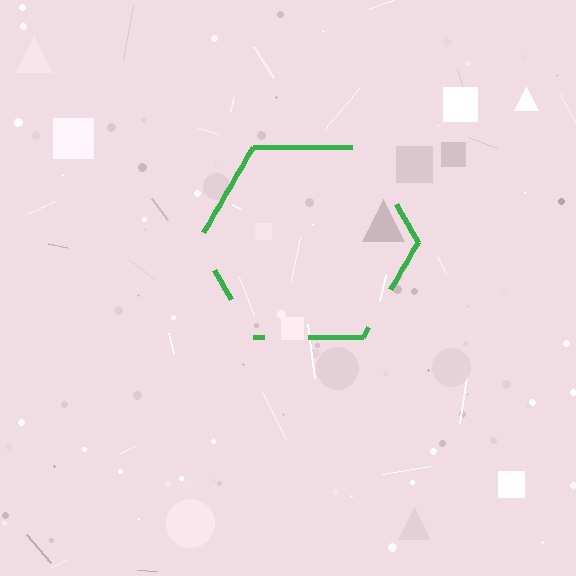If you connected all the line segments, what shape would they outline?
They would outline a hexagon.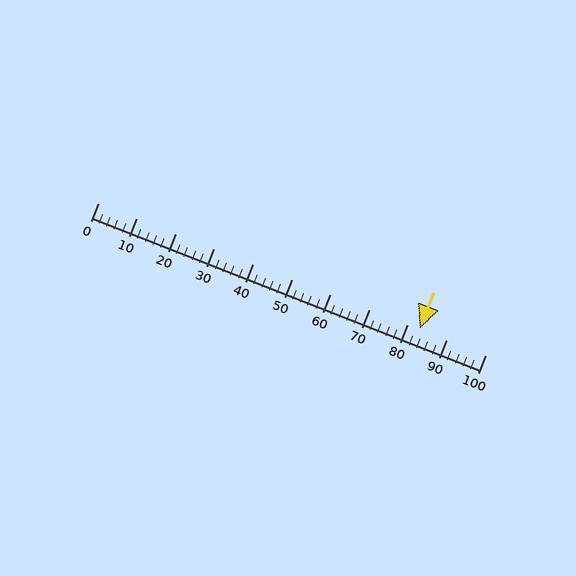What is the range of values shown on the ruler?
The ruler shows values from 0 to 100.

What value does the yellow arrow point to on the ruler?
The yellow arrow points to approximately 83.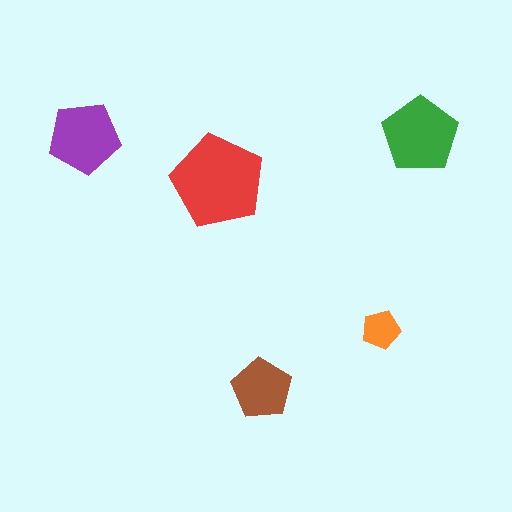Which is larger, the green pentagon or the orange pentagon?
The green one.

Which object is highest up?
The green pentagon is topmost.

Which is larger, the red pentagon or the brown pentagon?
The red one.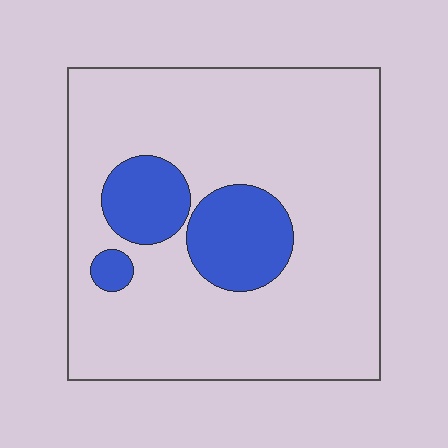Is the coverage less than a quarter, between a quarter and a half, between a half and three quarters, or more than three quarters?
Less than a quarter.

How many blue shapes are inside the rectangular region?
3.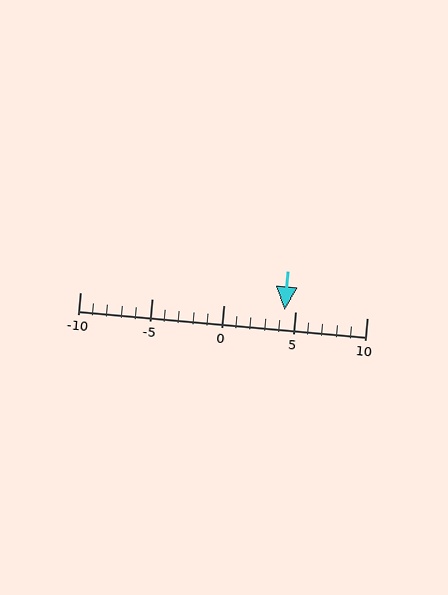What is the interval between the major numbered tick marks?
The major tick marks are spaced 5 units apart.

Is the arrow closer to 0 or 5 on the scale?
The arrow is closer to 5.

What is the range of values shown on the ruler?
The ruler shows values from -10 to 10.